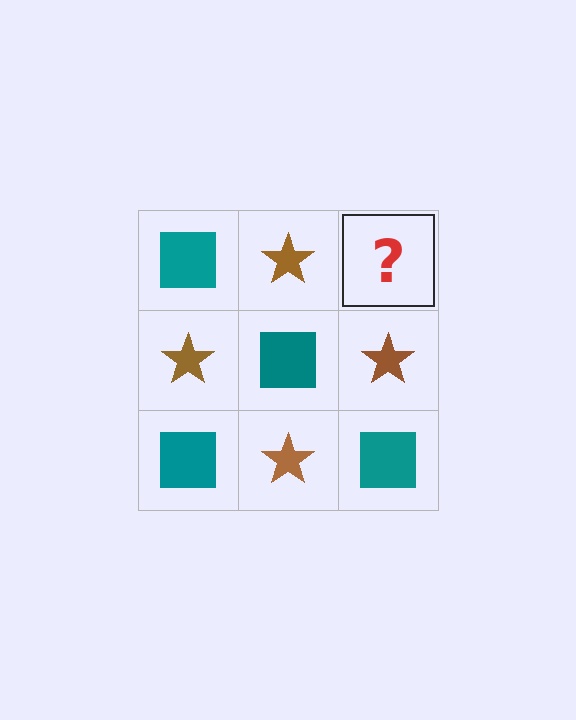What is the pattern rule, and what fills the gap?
The rule is that it alternates teal square and brown star in a checkerboard pattern. The gap should be filled with a teal square.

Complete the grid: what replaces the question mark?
The question mark should be replaced with a teal square.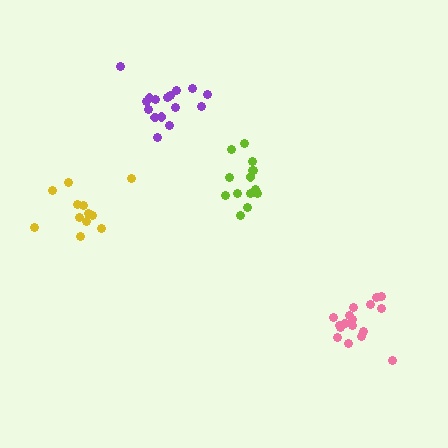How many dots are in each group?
Group 1: 17 dots, Group 2: 14 dots, Group 3: 16 dots, Group 4: 12 dots (59 total).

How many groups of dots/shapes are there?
There are 4 groups.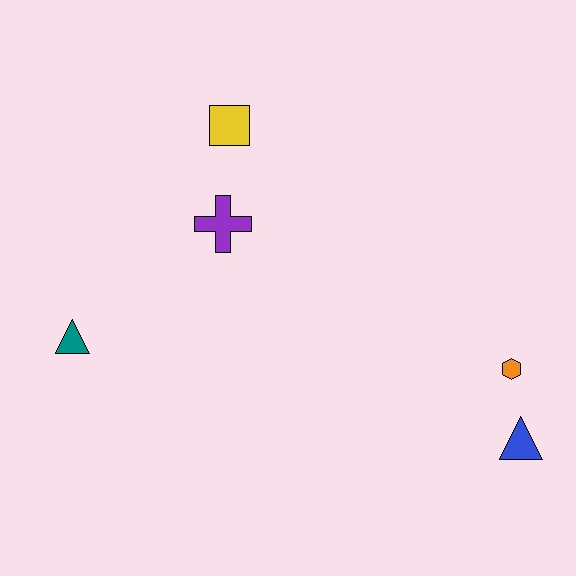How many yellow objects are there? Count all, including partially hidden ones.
There is 1 yellow object.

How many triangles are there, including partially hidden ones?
There are 2 triangles.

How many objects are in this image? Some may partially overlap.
There are 5 objects.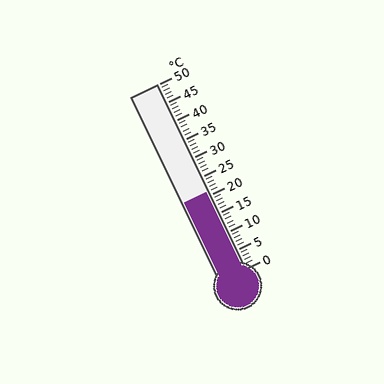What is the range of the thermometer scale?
The thermometer scale ranges from 0°C to 50°C.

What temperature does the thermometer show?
The thermometer shows approximately 21°C.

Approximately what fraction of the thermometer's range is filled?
The thermometer is filled to approximately 40% of its range.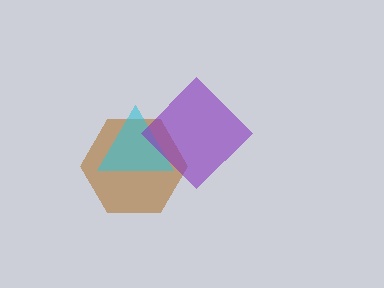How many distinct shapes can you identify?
There are 3 distinct shapes: a brown hexagon, a cyan triangle, a purple diamond.